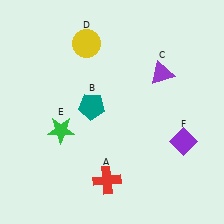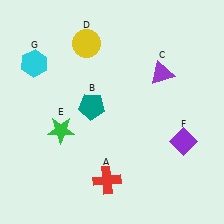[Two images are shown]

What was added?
A cyan hexagon (G) was added in Image 2.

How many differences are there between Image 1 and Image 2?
There is 1 difference between the two images.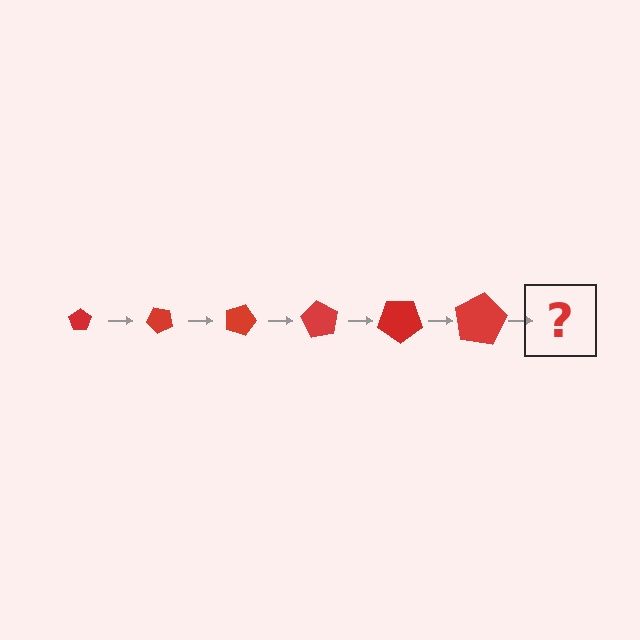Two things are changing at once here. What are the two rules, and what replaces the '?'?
The two rules are that the pentagon grows larger each step and it rotates 45 degrees each step. The '?' should be a pentagon, larger than the previous one and rotated 270 degrees from the start.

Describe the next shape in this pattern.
It should be a pentagon, larger than the previous one and rotated 270 degrees from the start.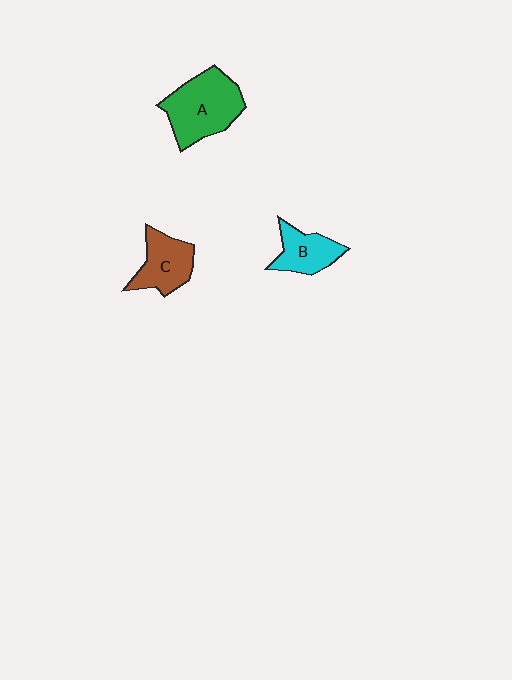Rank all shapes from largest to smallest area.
From largest to smallest: A (green), C (brown), B (cyan).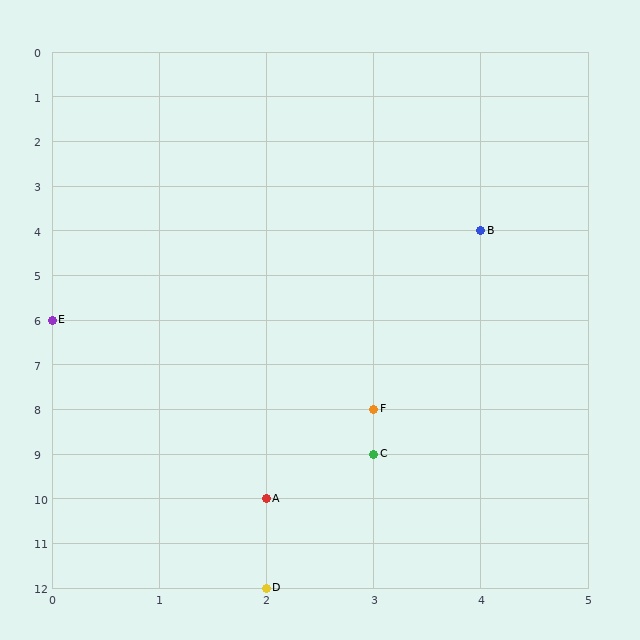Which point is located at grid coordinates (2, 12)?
Point D is at (2, 12).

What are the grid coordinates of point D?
Point D is at grid coordinates (2, 12).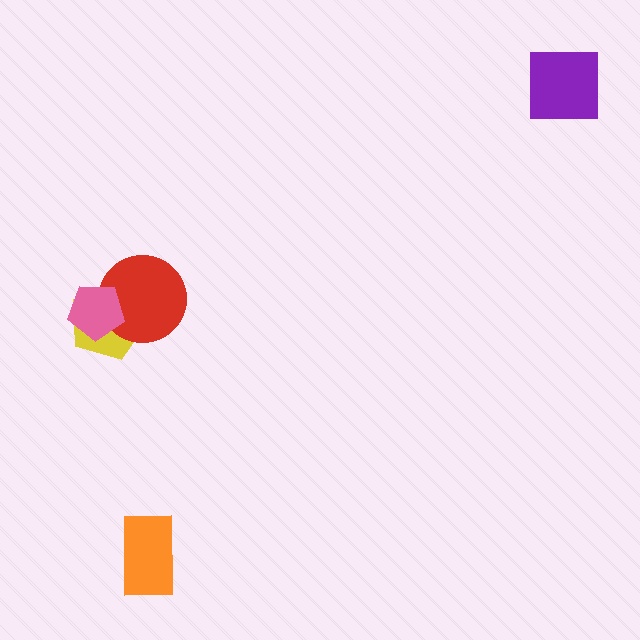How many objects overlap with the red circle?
2 objects overlap with the red circle.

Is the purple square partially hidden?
No, no other shape covers it.